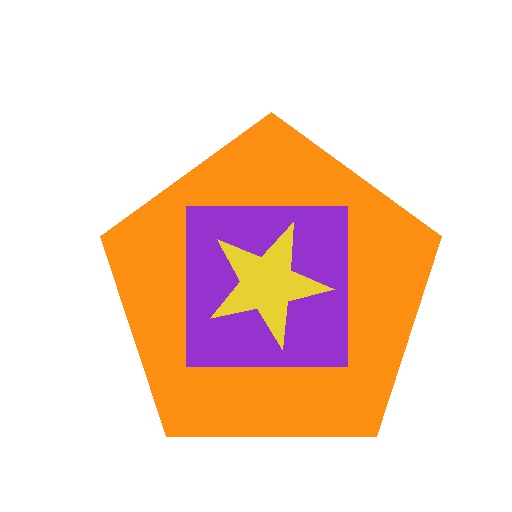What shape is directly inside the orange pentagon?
The purple square.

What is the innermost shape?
The yellow star.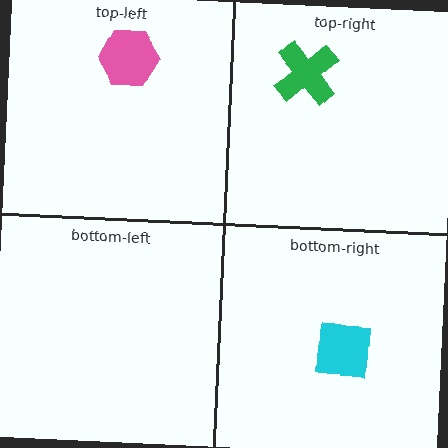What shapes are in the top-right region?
The green cross.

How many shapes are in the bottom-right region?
1.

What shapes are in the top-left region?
The pink hexagon.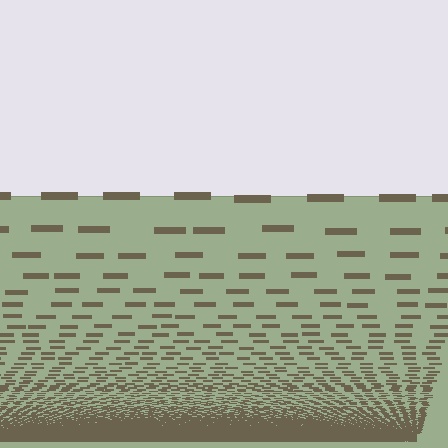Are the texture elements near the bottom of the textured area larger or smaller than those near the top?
Smaller. The gradient is inverted — elements near the bottom are smaller and denser.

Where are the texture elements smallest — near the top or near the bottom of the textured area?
Near the bottom.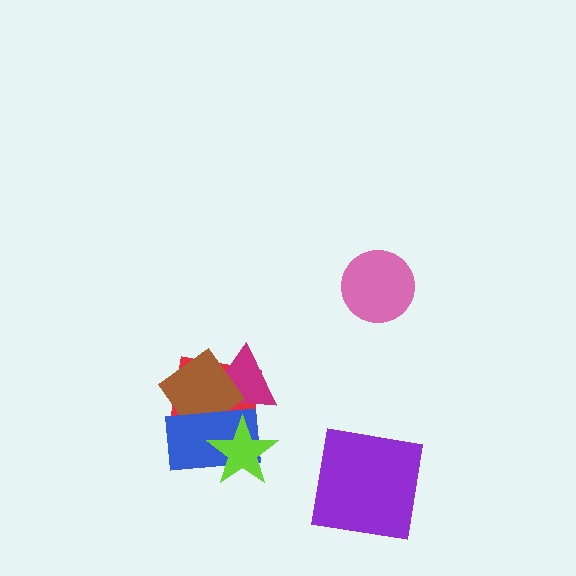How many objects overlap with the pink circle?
0 objects overlap with the pink circle.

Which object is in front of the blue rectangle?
The lime star is in front of the blue rectangle.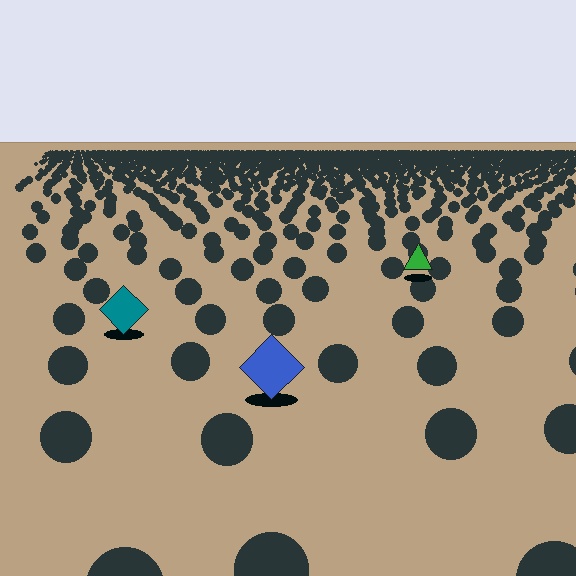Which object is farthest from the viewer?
The green triangle is farthest from the viewer. It appears smaller and the ground texture around it is denser.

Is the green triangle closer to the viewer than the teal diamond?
No. The teal diamond is closer — you can tell from the texture gradient: the ground texture is coarser near it.